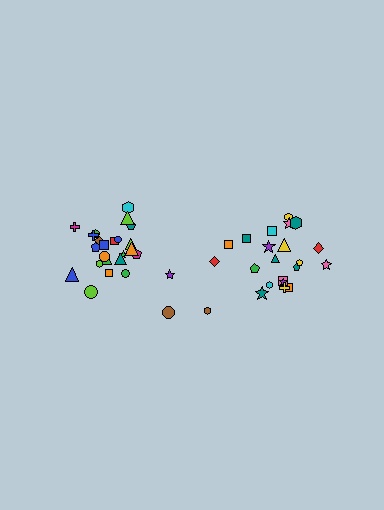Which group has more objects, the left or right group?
The left group.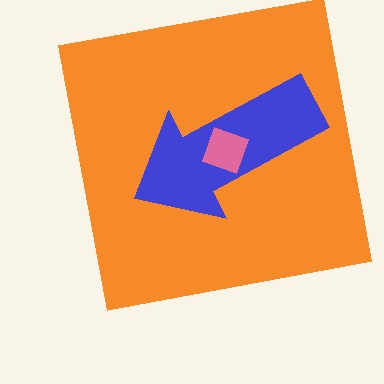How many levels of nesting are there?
3.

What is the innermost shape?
The pink diamond.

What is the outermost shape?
The orange square.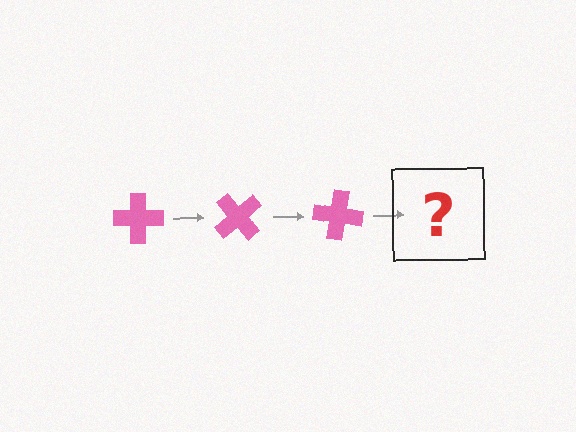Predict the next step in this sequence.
The next step is a pink cross rotated 150 degrees.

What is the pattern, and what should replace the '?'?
The pattern is that the cross rotates 50 degrees each step. The '?' should be a pink cross rotated 150 degrees.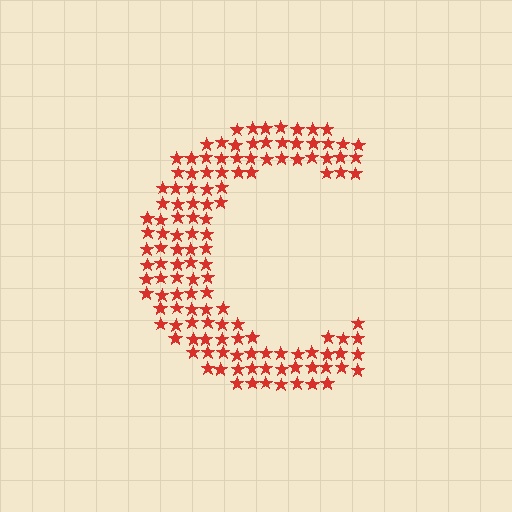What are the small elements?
The small elements are stars.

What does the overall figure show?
The overall figure shows the letter C.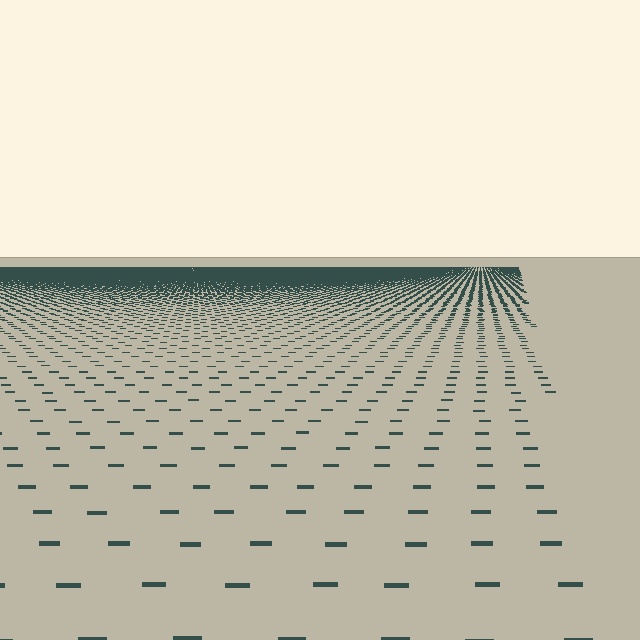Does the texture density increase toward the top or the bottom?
Density increases toward the top.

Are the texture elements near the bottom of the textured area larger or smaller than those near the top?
Larger. Near the bottom, elements are closer to the viewer and appear at a bigger on-screen size.